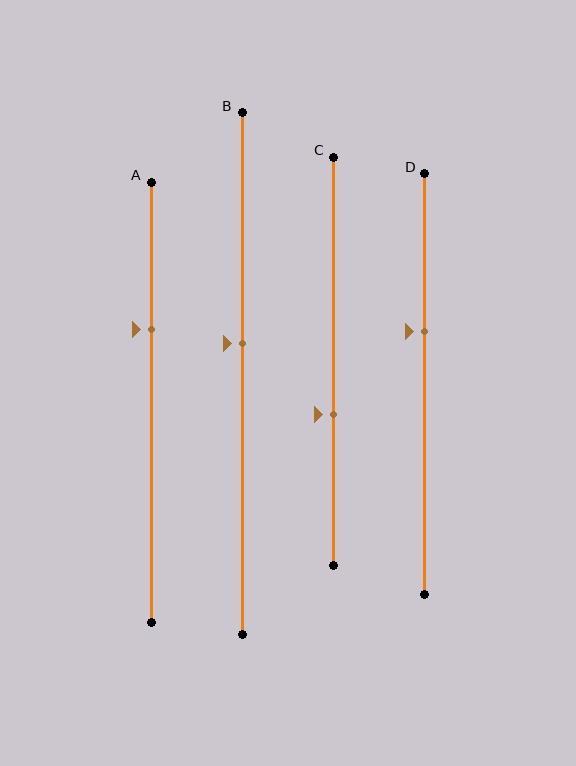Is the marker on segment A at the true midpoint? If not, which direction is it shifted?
No, the marker on segment A is shifted upward by about 17% of the segment length.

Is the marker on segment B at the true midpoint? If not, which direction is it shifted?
No, the marker on segment B is shifted upward by about 6% of the segment length.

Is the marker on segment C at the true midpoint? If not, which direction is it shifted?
No, the marker on segment C is shifted downward by about 13% of the segment length.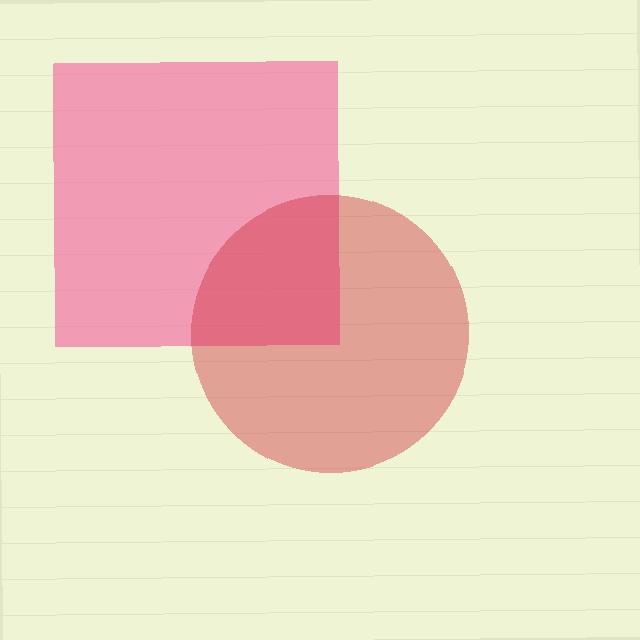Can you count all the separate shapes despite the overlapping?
Yes, there are 2 separate shapes.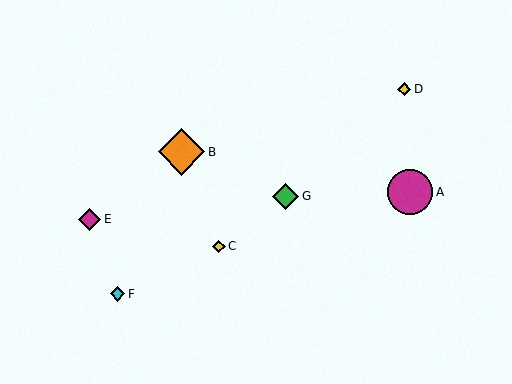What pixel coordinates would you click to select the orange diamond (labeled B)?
Click at (182, 152) to select the orange diamond B.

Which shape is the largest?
The orange diamond (labeled B) is the largest.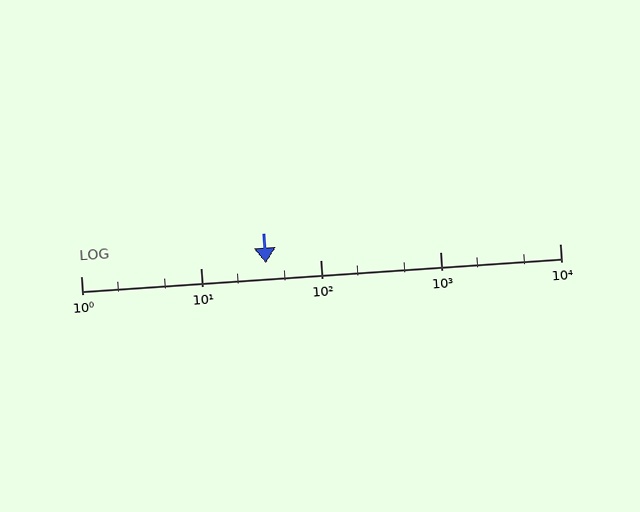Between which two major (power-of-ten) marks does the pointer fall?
The pointer is between 10 and 100.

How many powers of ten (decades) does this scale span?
The scale spans 4 decades, from 1 to 10000.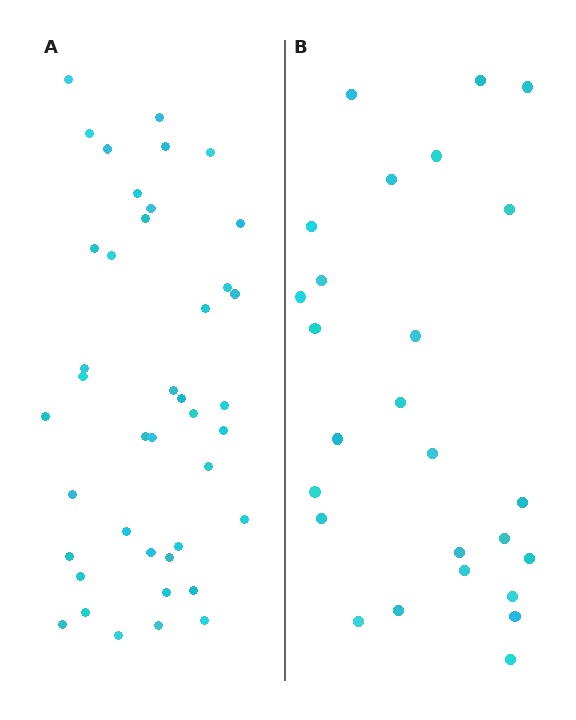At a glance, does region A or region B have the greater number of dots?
Region A (the left region) has more dots.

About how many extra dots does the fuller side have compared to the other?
Region A has approximately 15 more dots than region B.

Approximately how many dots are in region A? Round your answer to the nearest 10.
About 40 dots. (The exact count is 41, which rounds to 40.)